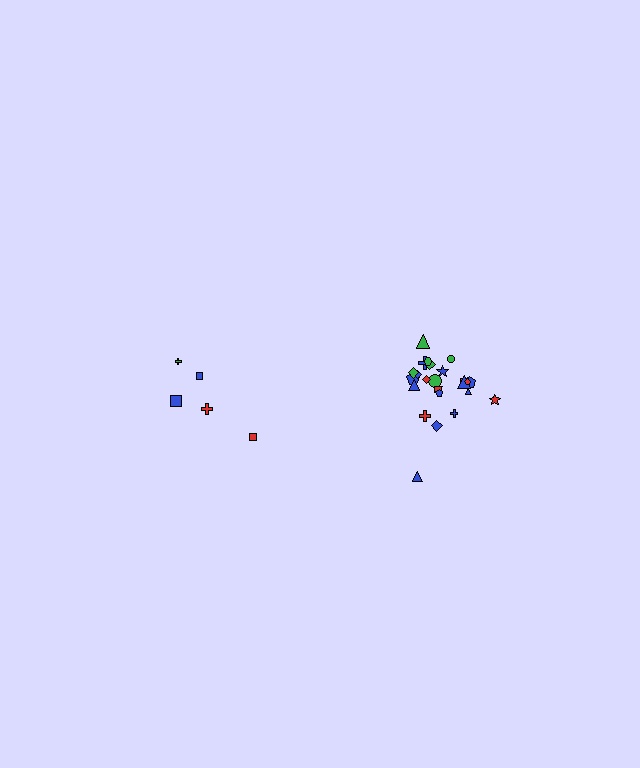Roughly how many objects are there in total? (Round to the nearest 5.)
Roughly 30 objects in total.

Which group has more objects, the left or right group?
The right group.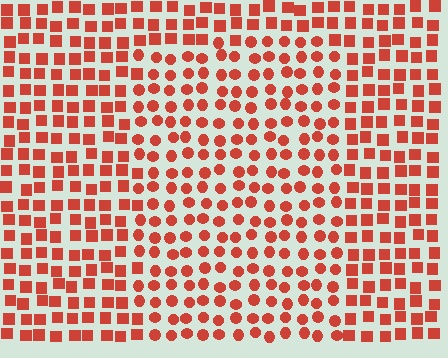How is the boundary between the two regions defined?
The boundary is defined by a change in element shape: circles inside vs. squares outside. All elements share the same color and spacing.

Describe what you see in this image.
The image is filled with small red elements arranged in a uniform grid. A rectangle-shaped region contains circles, while the surrounding area contains squares. The boundary is defined purely by the change in element shape.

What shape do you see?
I see a rectangle.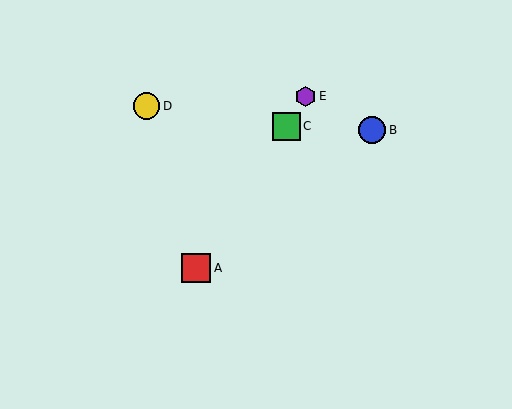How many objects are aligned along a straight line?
3 objects (A, C, E) are aligned along a straight line.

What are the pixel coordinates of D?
Object D is at (147, 106).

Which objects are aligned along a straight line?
Objects A, C, E are aligned along a straight line.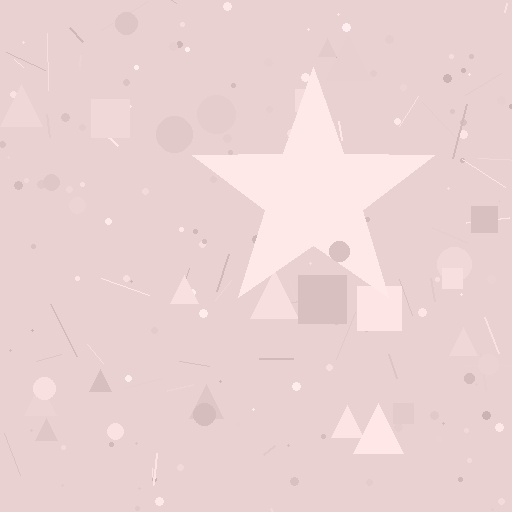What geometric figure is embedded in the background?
A star is embedded in the background.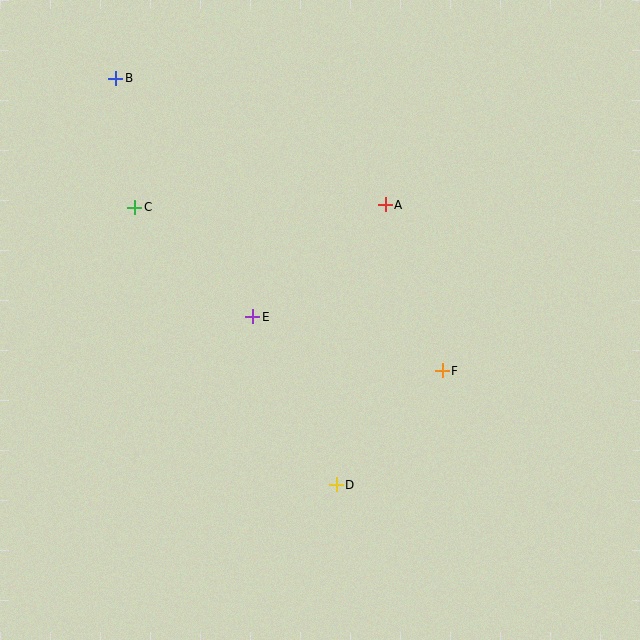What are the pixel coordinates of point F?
Point F is at (442, 371).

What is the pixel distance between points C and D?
The distance between C and D is 343 pixels.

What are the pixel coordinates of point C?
Point C is at (135, 207).